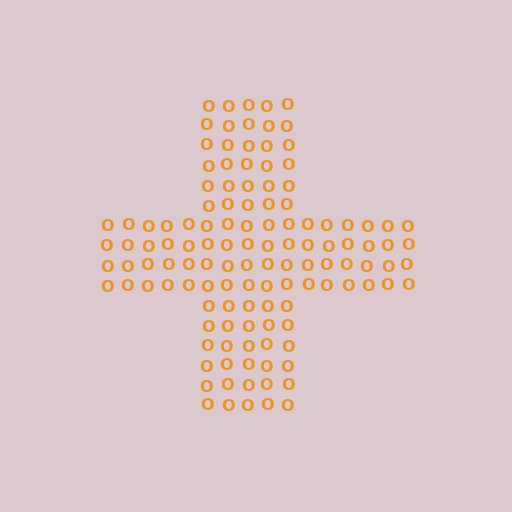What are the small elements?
The small elements are letter O's.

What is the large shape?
The large shape is a cross.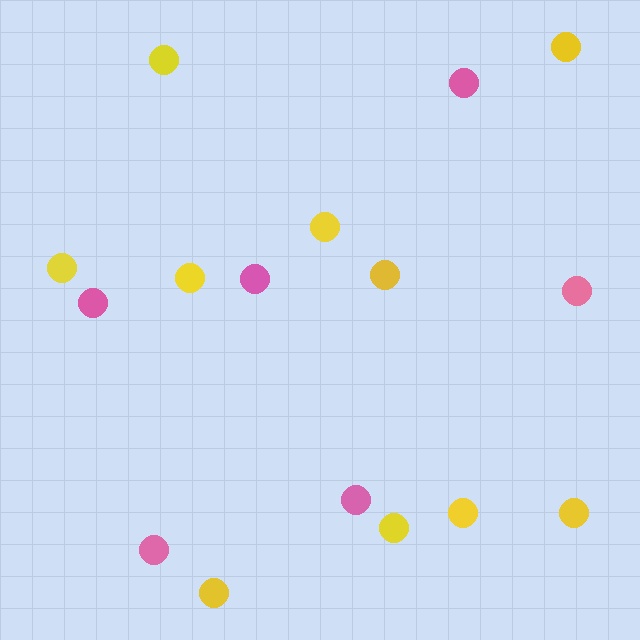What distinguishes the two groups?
There are 2 groups: one group of pink circles (6) and one group of yellow circles (10).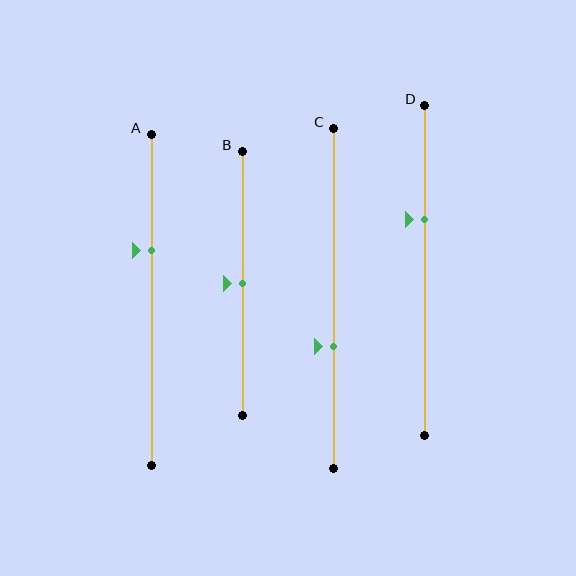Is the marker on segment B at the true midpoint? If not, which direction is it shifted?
Yes, the marker on segment B is at the true midpoint.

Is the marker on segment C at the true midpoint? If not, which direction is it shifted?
No, the marker on segment C is shifted downward by about 14% of the segment length.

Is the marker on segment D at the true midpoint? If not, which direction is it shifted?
No, the marker on segment D is shifted upward by about 15% of the segment length.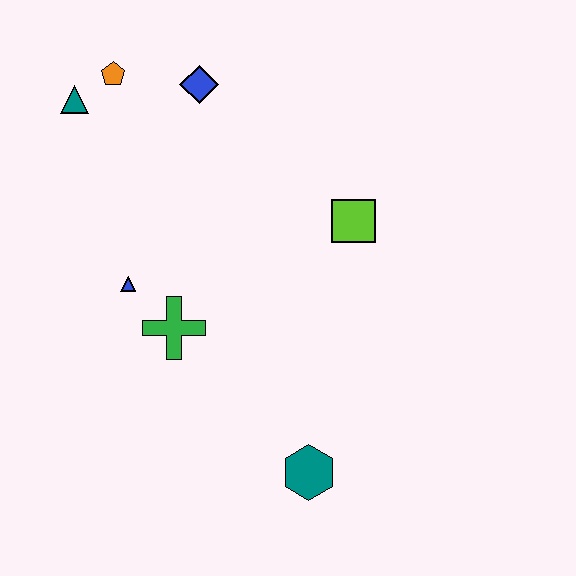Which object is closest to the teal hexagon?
The green cross is closest to the teal hexagon.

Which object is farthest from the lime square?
The teal triangle is farthest from the lime square.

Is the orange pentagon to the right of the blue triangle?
No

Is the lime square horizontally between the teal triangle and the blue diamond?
No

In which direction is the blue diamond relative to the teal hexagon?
The blue diamond is above the teal hexagon.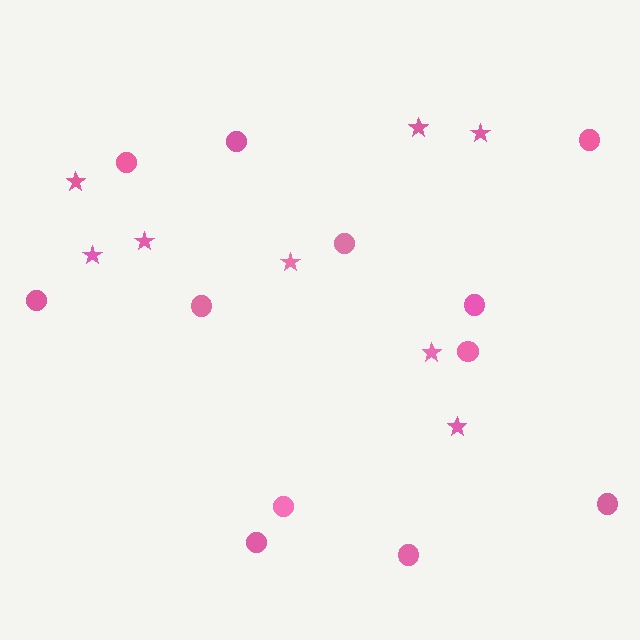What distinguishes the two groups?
There are 2 groups: one group of stars (8) and one group of circles (12).